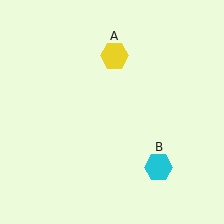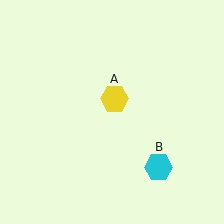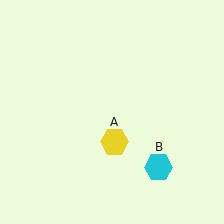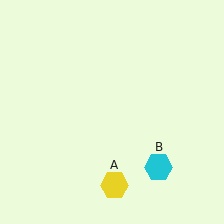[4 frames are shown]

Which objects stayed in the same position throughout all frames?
Cyan hexagon (object B) remained stationary.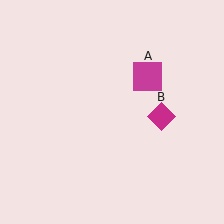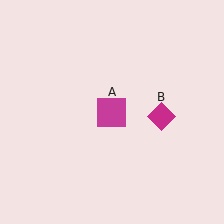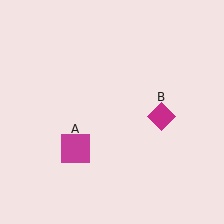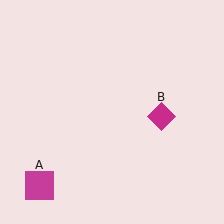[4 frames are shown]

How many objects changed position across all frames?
1 object changed position: magenta square (object A).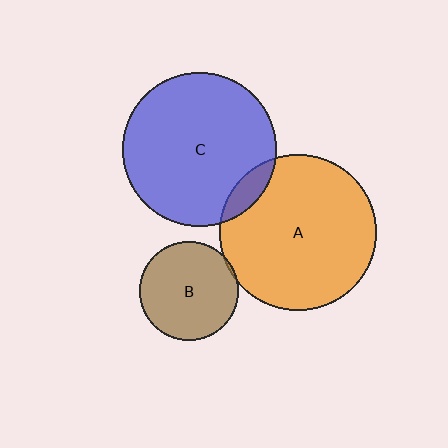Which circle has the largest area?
Circle A (orange).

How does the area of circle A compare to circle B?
Approximately 2.5 times.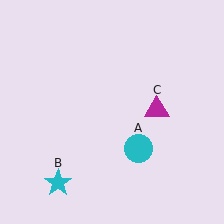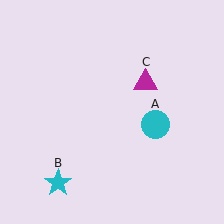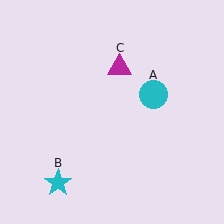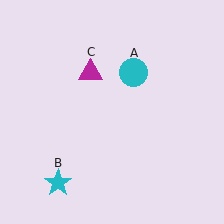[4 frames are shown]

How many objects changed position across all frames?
2 objects changed position: cyan circle (object A), magenta triangle (object C).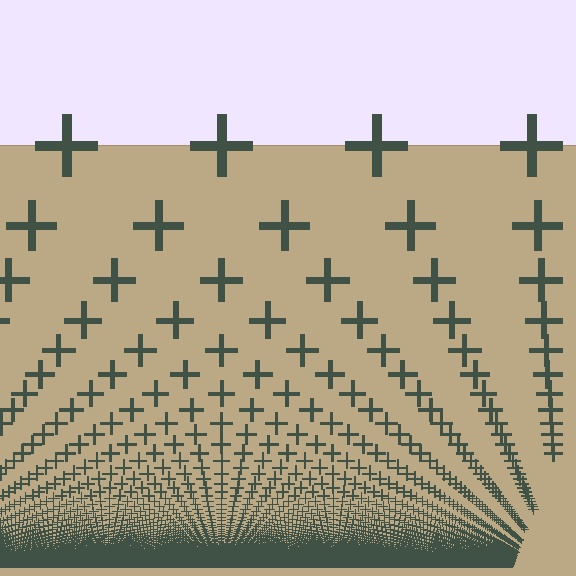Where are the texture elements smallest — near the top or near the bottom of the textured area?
Near the bottom.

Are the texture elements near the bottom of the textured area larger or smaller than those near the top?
Smaller. The gradient is inverted — elements near the bottom are smaller and denser.